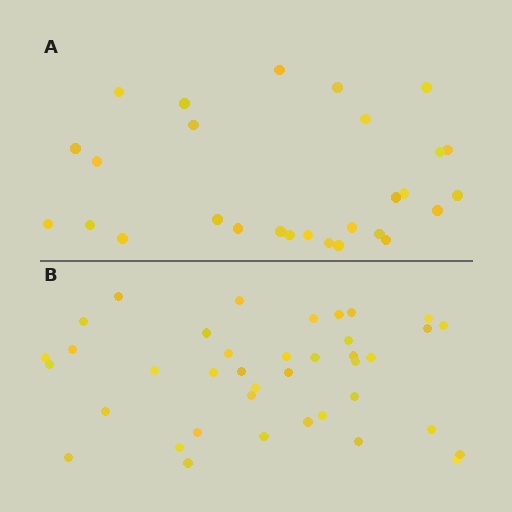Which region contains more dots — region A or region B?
Region B (the bottom region) has more dots.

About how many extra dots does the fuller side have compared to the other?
Region B has roughly 12 or so more dots than region A.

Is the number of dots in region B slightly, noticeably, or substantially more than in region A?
Region B has noticeably more, but not dramatically so. The ratio is roughly 1.4 to 1.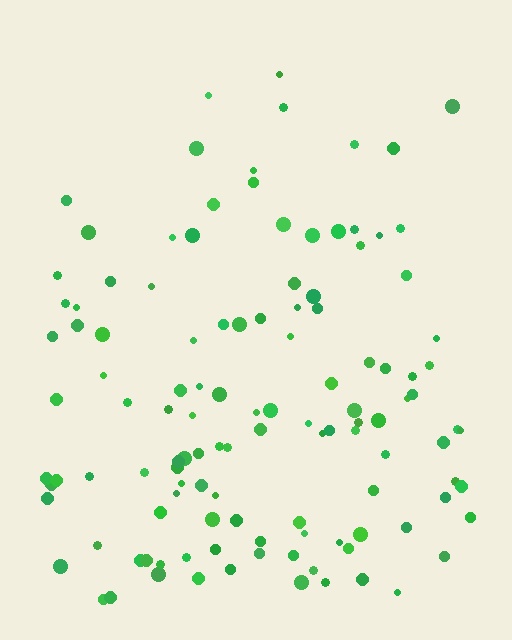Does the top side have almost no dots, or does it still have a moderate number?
Still a moderate number, just noticeably fewer than the bottom.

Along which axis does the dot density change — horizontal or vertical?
Vertical.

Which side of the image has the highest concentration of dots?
The bottom.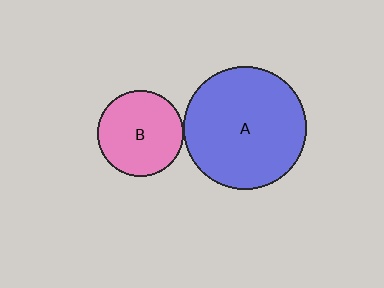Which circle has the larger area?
Circle A (blue).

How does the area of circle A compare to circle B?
Approximately 2.1 times.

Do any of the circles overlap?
No, none of the circles overlap.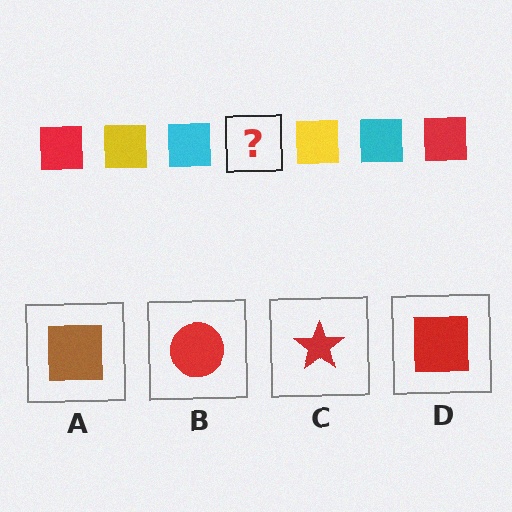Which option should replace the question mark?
Option D.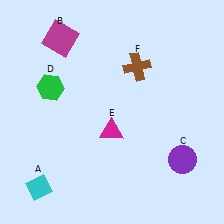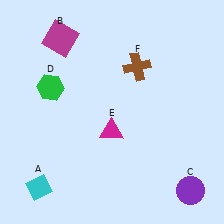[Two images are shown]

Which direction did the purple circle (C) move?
The purple circle (C) moved down.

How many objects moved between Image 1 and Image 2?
1 object moved between the two images.